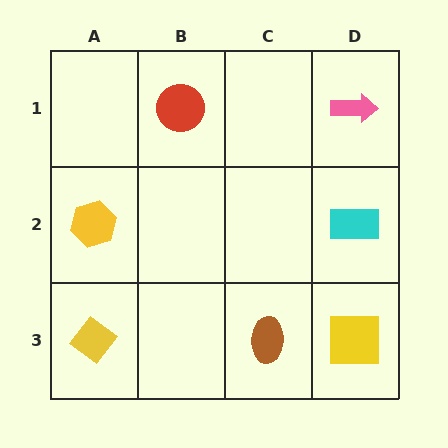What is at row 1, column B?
A red circle.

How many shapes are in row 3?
3 shapes.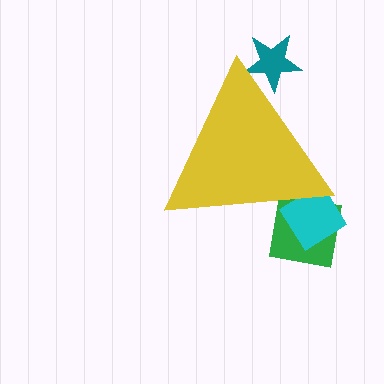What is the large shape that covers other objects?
A yellow triangle.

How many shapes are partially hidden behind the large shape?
3 shapes are partially hidden.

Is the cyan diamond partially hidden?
Yes, the cyan diamond is partially hidden behind the yellow triangle.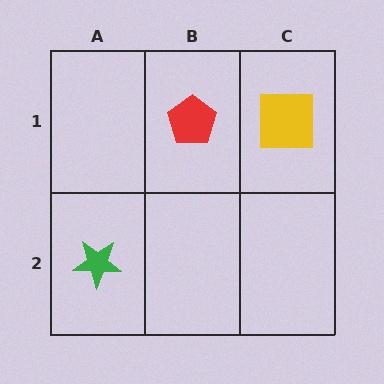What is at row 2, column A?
A green star.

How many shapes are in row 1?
2 shapes.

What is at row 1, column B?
A red pentagon.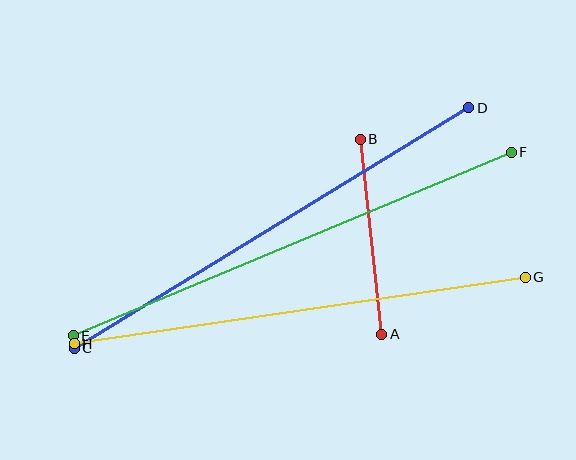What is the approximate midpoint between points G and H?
The midpoint is at approximately (300, 311) pixels.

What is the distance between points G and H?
The distance is approximately 456 pixels.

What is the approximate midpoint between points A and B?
The midpoint is at approximately (371, 237) pixels.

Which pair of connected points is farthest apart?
Points E and F are farthest apart.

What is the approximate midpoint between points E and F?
The midpoint is at approximately (292, 244) pixels.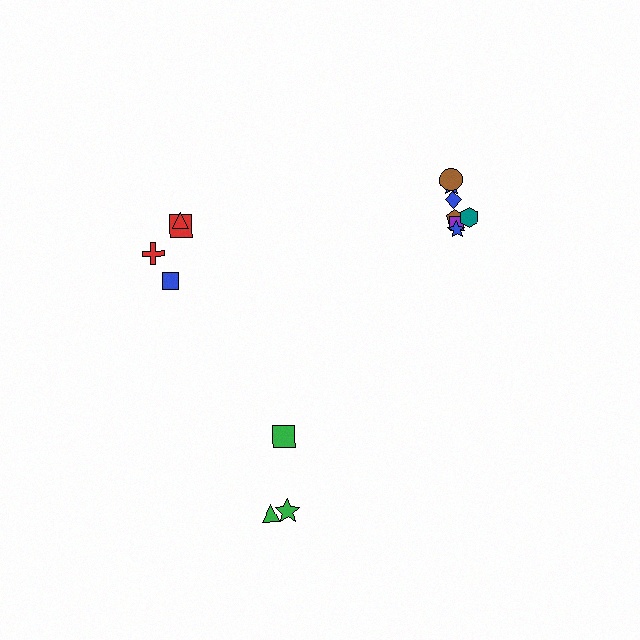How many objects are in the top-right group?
There are 7 objects.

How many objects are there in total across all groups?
There are 14 objects.